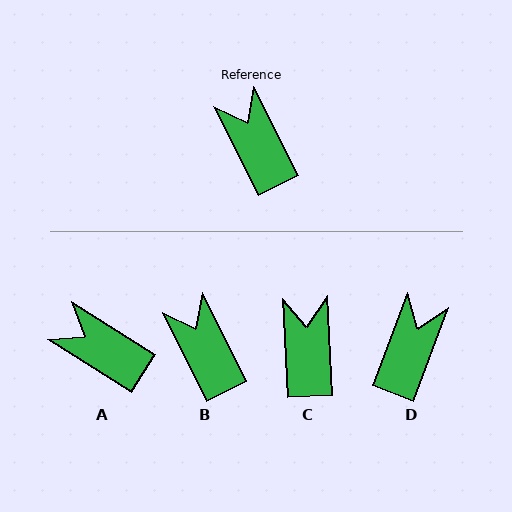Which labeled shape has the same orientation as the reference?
B.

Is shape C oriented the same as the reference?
No, it is off by about 23 degrees.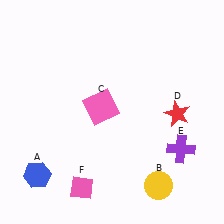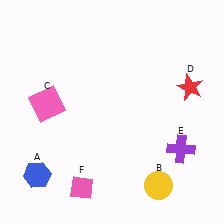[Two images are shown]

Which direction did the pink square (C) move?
The pink square (C) moved left.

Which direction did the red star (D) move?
The red star (D) moved up.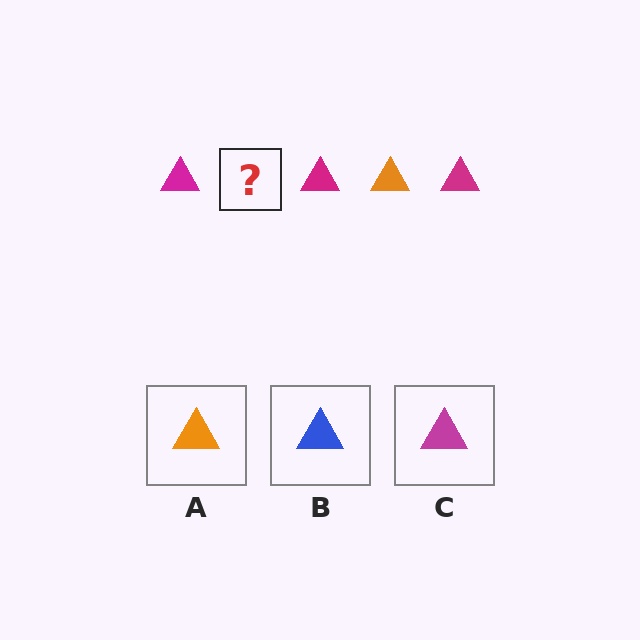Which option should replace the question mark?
Option A.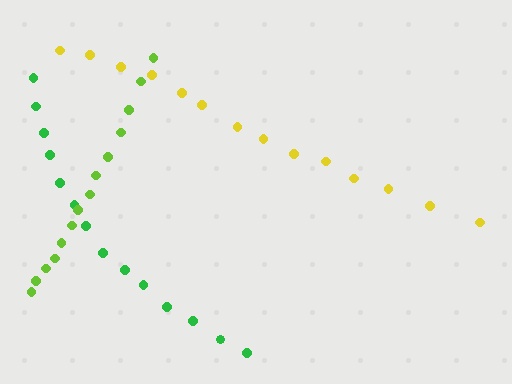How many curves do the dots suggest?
There are 3 distinct paths.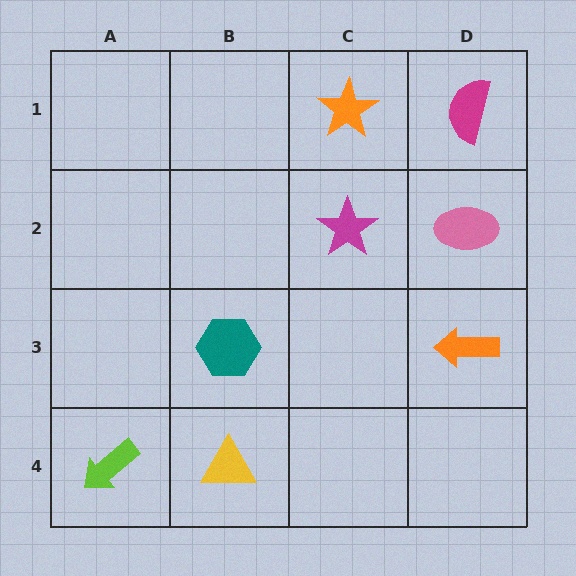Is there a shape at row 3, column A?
No, that cell is empty.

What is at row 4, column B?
A yellow triangle.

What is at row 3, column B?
A teal hexagon.